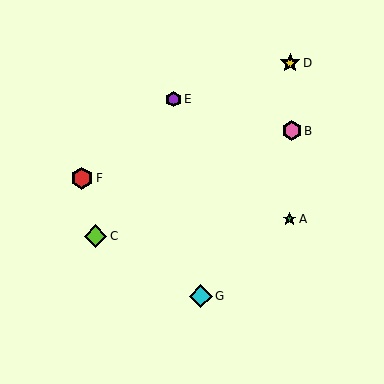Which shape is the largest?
The cyan diamond (labeled G) is the largest.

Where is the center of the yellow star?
The center of the yellow star is at (290, 63).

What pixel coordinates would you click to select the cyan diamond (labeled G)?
Click at (201, 296) to select the cyan diamond G.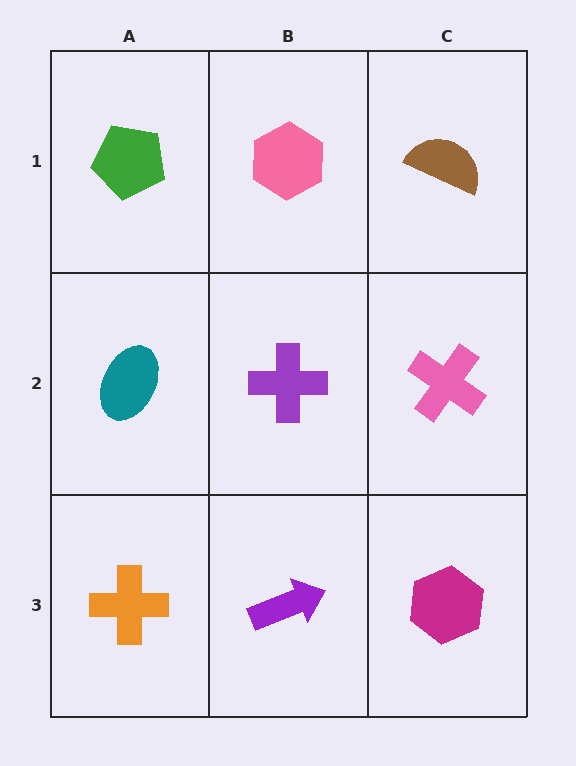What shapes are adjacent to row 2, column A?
A green pentagon (row 1, column A), an orange cross (row 3, column A), a purple cross (row 2, column B).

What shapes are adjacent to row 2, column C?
A brown semicircle (row 1, column C), a magenta hexagon (row 3, column C), a purple cross (row 2, column B).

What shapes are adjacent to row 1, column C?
A pink cross (row 2, column C), a pink hexagon (row 1, column B).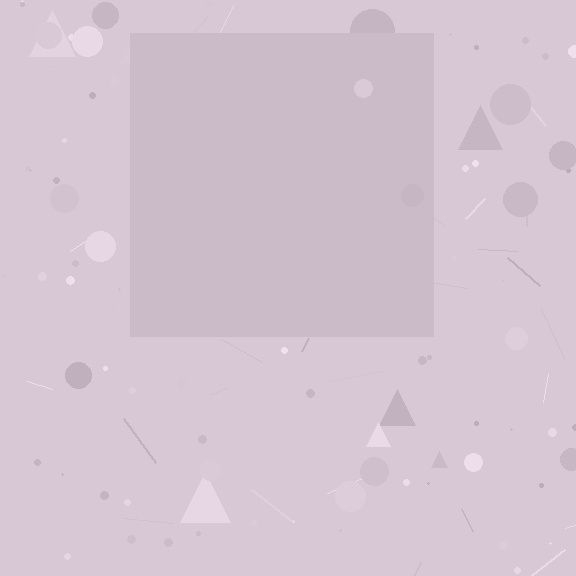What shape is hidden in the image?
A square is hidden in the image.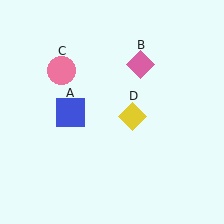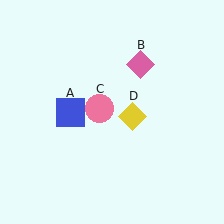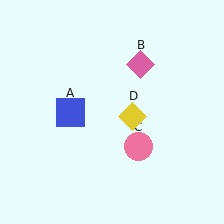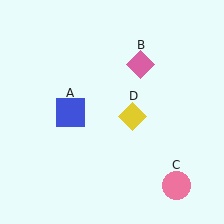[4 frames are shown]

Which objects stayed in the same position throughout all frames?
Blue square (object A) and pink diamond (object B) and yellow diamond (object D) remained stationary.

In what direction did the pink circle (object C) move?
The pink circle (object C) moved down and to the right.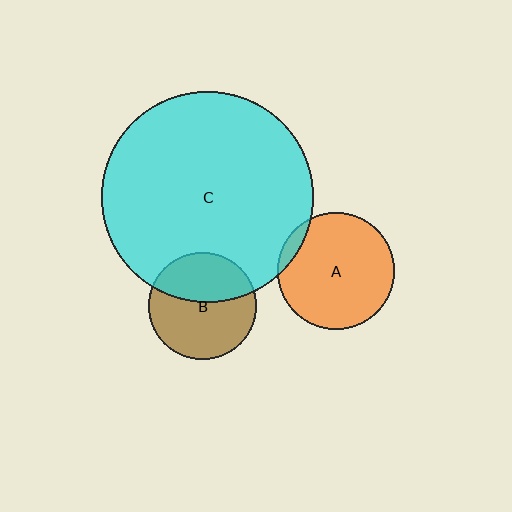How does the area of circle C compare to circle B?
Approximately 3.9 times.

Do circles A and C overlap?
Yes.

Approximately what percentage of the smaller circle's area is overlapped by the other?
Approximately 5%.